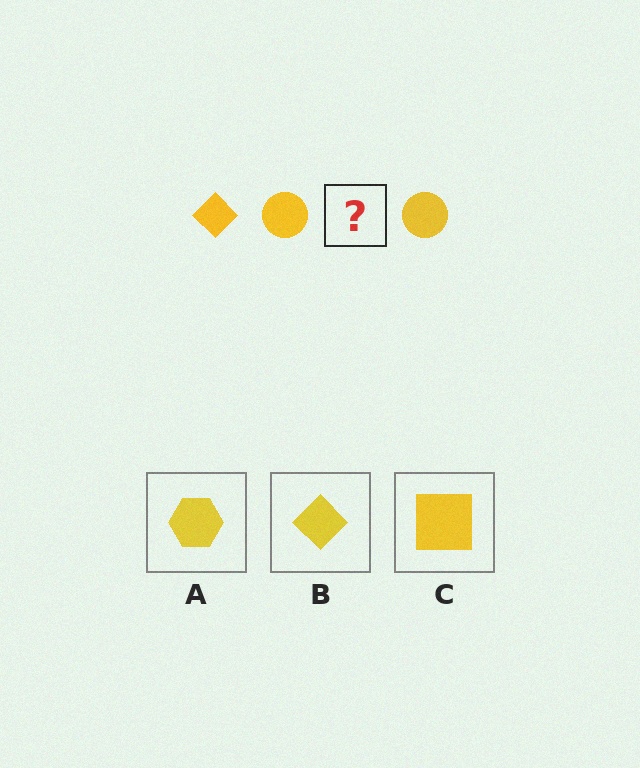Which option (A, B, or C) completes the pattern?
B.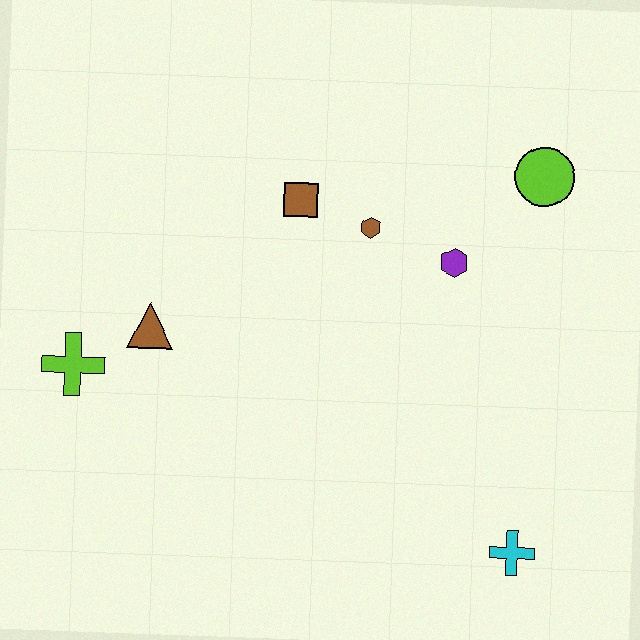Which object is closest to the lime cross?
The brown triangle is closest to the lime cross.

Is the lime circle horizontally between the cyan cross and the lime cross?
No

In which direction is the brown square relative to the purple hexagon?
The brown square is to the left of the purple hexagon.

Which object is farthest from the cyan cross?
The lime cross is farthest from the cyan cross.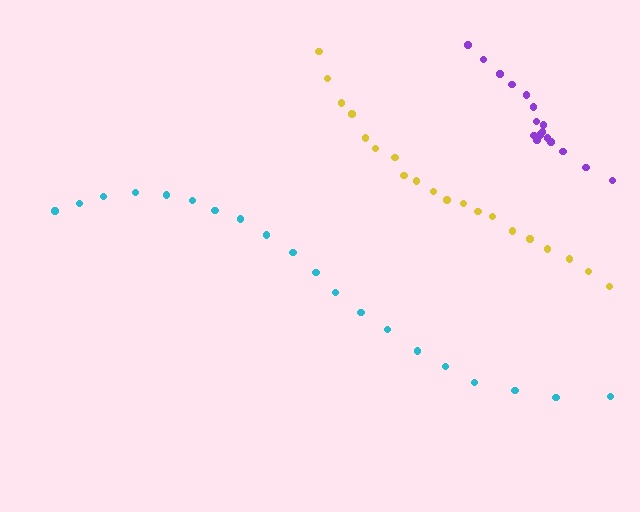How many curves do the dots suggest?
There are 3 distinct paths.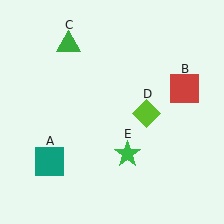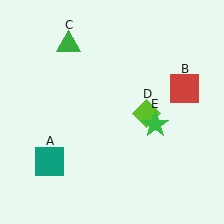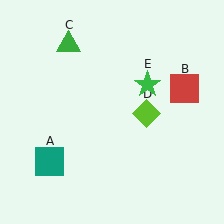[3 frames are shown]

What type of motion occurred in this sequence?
The green star (object E) rotated counterclockwise around the center of the scene.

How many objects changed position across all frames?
1 object changed position: green star (object E).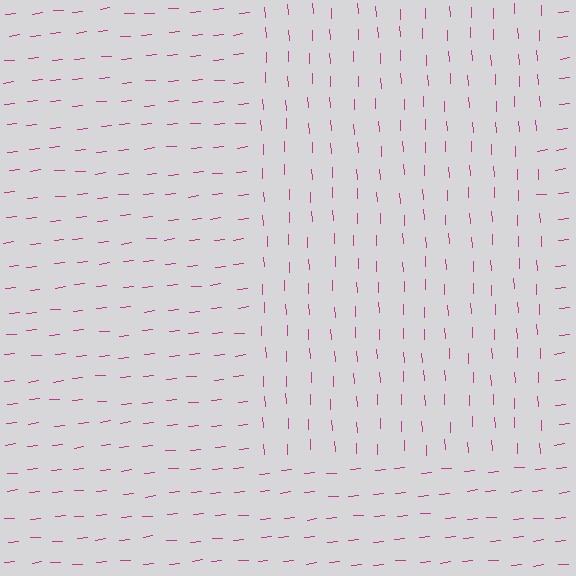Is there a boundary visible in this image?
Yes, there is a texture boundary formed by a change in line orientation.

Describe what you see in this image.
The image is filled with small magenta line segments. A rectangle region in the image has lines oriented differently from the surrounding lines, creating a visible texture boundary.